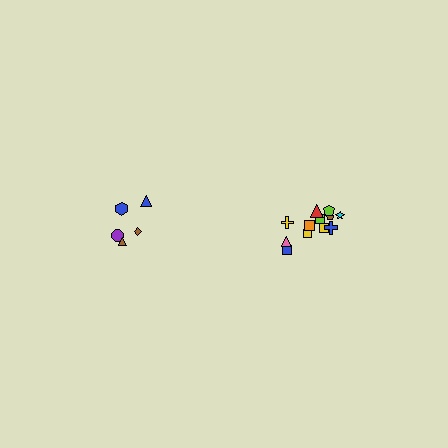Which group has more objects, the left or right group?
The right group.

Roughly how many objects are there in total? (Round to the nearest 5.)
Roughly 15 objects in total.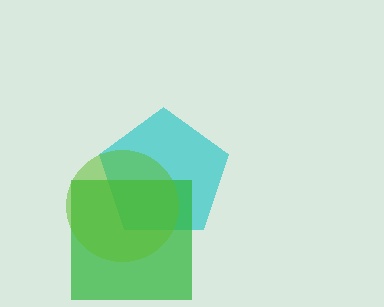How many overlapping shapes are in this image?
There are 3 overlapping shapes in the image.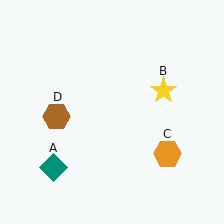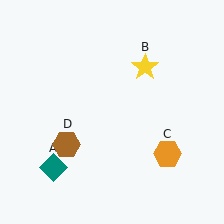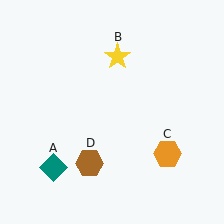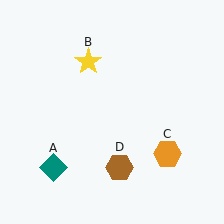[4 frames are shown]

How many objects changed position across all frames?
2 objects changed position: yellow star (object B), brown hexagon (object D).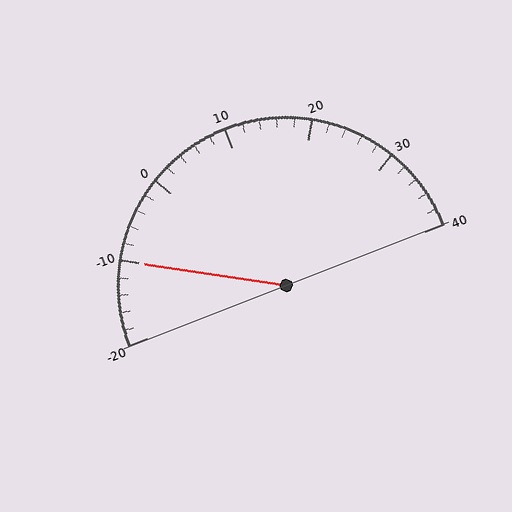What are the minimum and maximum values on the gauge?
The gauge ranges from -20 to 40.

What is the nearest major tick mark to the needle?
The nearest major tick mark is -10.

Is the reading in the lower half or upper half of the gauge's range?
The reading is in the lower half of the range (-20 to 40).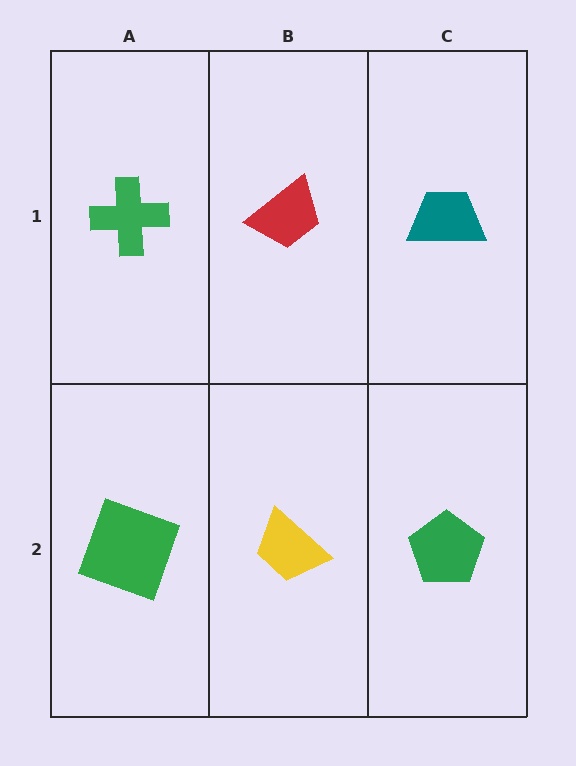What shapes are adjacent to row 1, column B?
A yellow trapezoid (row 2, column B), a green cross (row 1, column A), a teal trapezoid (row 1, column C).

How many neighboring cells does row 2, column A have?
2.